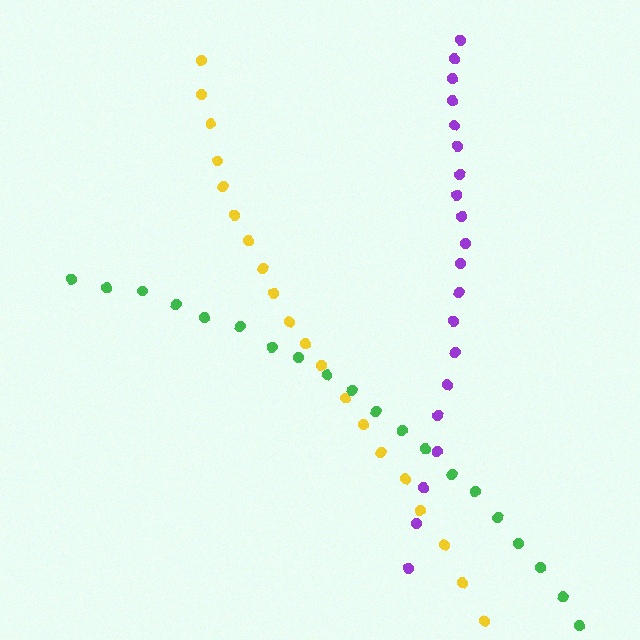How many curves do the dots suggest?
There are 3 distinct paths.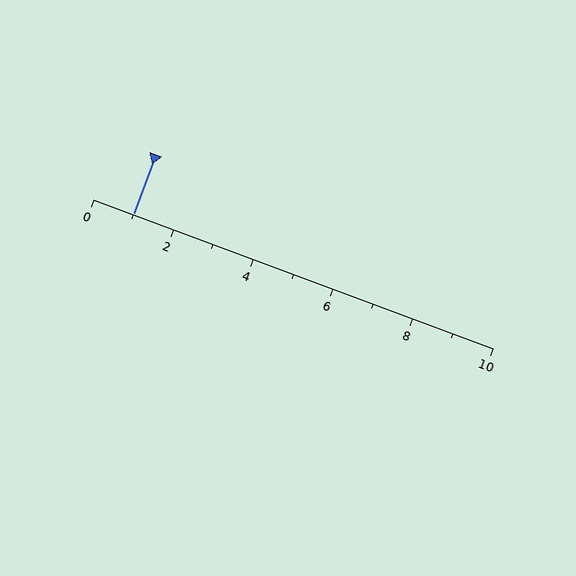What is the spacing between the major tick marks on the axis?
The major ticks are spaced 2 apart.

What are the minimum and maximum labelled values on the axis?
The axis runs from 0 to 10.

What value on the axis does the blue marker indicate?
The marker indicates approximately 1.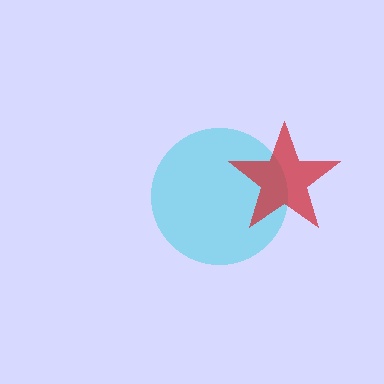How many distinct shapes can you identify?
There are 2 distinct shapes: a cyan circle, a red star.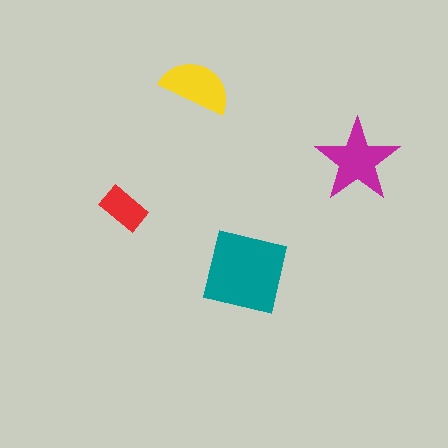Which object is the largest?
The teal square.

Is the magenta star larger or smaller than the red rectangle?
Larger.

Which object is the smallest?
The red rectangle.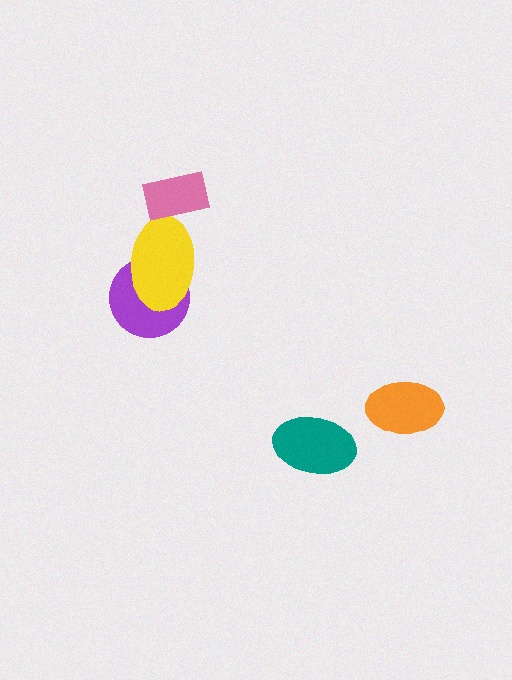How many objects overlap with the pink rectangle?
1 object overlaps with the pink rectangle.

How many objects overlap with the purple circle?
1 object overlaps with the purple circle.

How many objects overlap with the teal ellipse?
0 objects overlap with the teal ellipse.